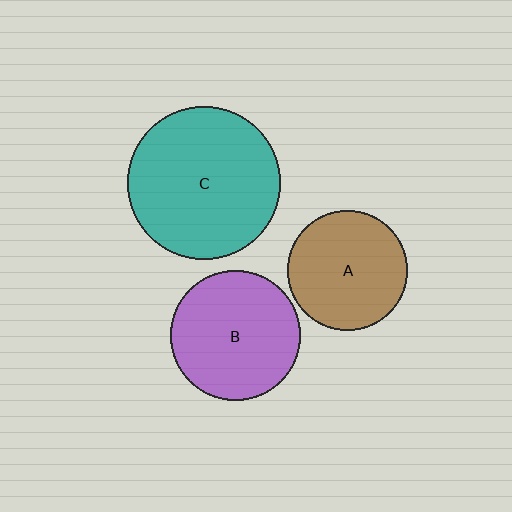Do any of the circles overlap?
No, none of the circles overlap.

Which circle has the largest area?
Circle C (teal).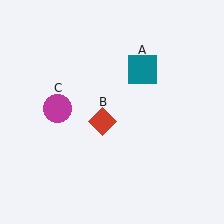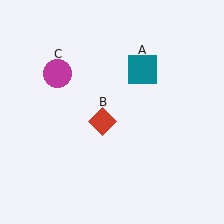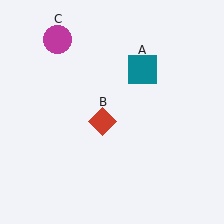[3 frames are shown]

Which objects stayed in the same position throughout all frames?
Teal square (object A) and red diamond (object B) remained stationary.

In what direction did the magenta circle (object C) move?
The magenta circle (object C) moved up.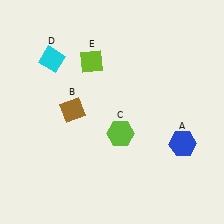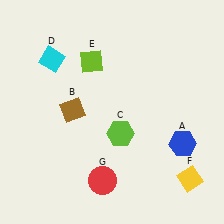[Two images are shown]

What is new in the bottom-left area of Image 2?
A red circle (G) was added in the bottom-left area of Image 2.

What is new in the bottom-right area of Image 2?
A yellow diamond (F) was added in the bottom-right area of Image 2.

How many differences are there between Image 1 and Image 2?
There are 2 differences between the two images.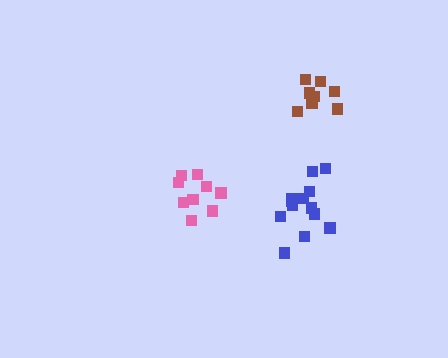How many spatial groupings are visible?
There are 3 spatial groupings.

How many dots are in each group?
Group 1: 13 dots, Group 2: 8 dots, Group 3: 9 dots (30 total).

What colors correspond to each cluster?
The clusters are colored: blue, brown, pink.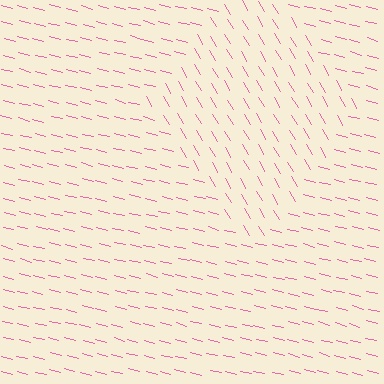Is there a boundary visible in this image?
Yes, there is a texture boundary formed by a change in line orientation.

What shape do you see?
I see a diamond.